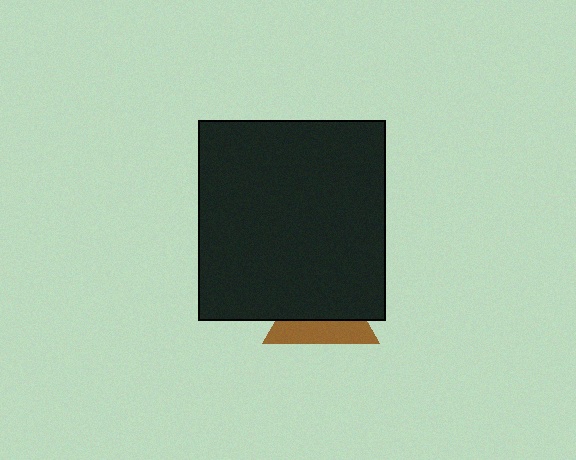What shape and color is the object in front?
The object in front is a black rectangle.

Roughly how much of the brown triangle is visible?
A small part of it is visible (roughly 39%).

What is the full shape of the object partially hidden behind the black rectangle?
The partially hidden object is a brown triangle.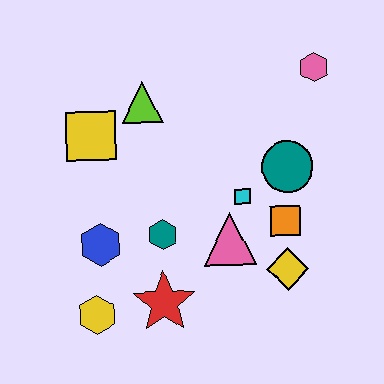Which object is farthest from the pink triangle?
The pink hexagon is farthest from the pink triangle.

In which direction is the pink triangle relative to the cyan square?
The pink triangle is below the cyan square.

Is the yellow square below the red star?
No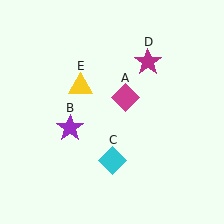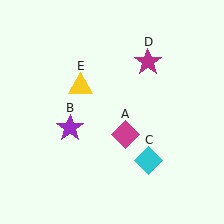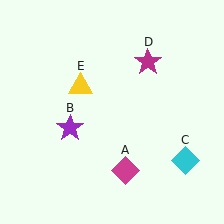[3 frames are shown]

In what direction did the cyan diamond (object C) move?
The cyan diamond (object C) moved right.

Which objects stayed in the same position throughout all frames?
Purple star (object B) and magenta star (object D) and yellow triangle (object E) remained stationary.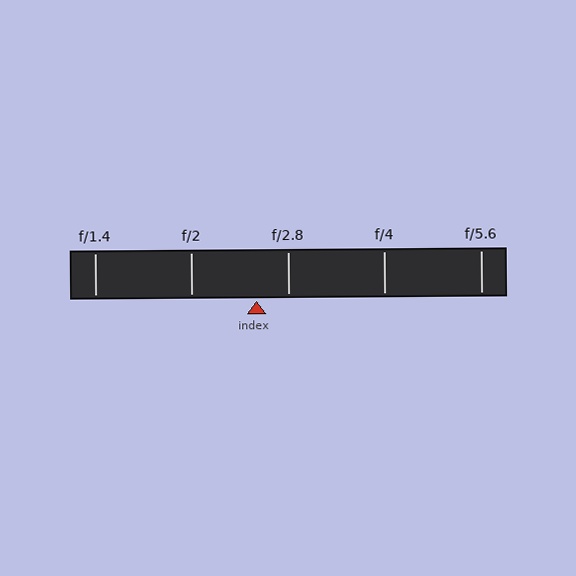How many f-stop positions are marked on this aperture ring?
There are 5 f-stop positions marked.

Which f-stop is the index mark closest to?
The index mark is closest to f/2.8.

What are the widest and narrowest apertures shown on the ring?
The widest aperture shown is f/1.4 and the narrowest is f/5.6.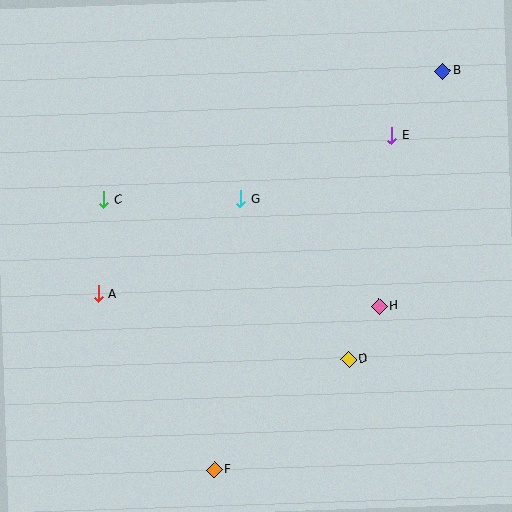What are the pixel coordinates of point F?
Point F is at (215, 470).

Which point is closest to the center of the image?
Point G at (241, 199) is closest to the center.